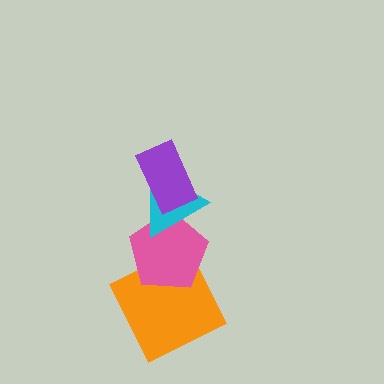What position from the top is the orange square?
The orange square is 4th from the top.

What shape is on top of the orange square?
The pink pentagon is on top of the orange square.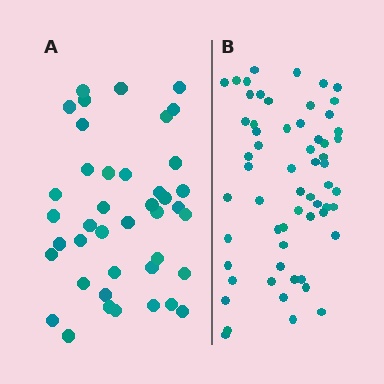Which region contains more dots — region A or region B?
Region B (the right region) has more dots.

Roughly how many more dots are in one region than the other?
Region B has approximately 20 more dots than region A.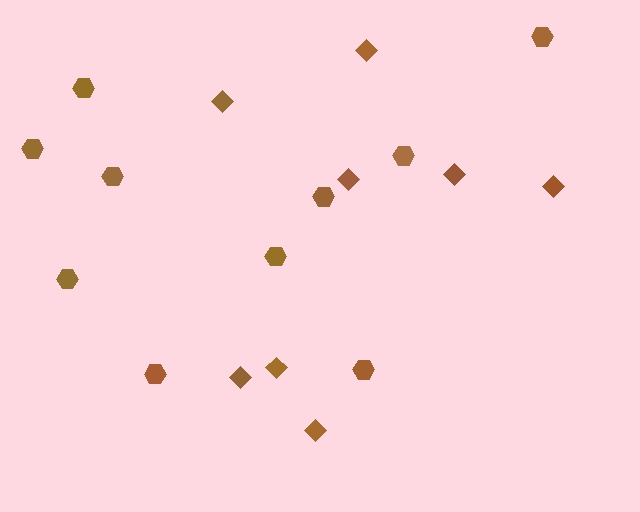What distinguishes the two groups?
There are 2 groups: one group of diamonds (8) and one group of hexagons (10).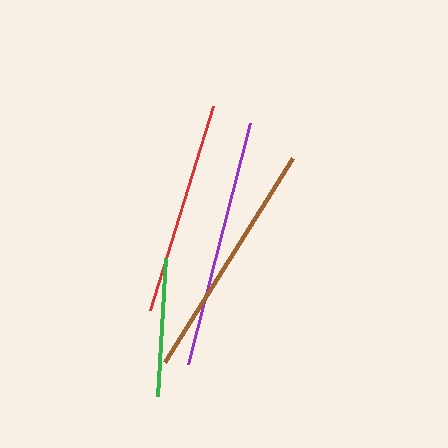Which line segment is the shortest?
The green line is the shortest at approximately 139 pixels.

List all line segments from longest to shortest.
From longest to shortest: purple, brown, red, green.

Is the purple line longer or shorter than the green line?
The purple line is longer than the green line.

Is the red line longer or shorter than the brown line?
The brown line is longer than the red line.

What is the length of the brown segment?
The brown segment is approximately 241 pixels long.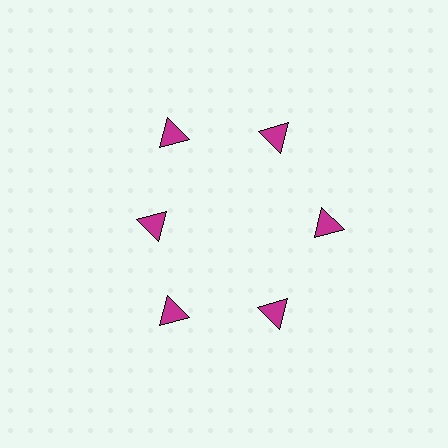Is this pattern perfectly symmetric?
No. The 6 magenta triangles are arranged in a ring, but one element near the 9 o'clock position is pulled inward toward the center, breaking the 6-fold rotational symmetry.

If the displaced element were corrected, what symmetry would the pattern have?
It would have 6-fold rotational symmetry — the pattern would map onto itself every 60 degrees.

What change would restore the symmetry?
The symmetry would be restored by moving it outward, back onto the ring so that all 6 triangles sit at equal angles and equal distance from the center.